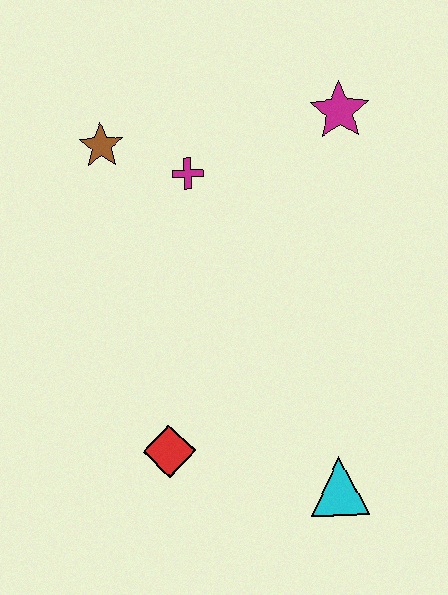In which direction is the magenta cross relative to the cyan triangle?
The magenta cross is above the cyan triangle.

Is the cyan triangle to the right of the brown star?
Yes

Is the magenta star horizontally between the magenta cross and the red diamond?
No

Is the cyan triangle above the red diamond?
No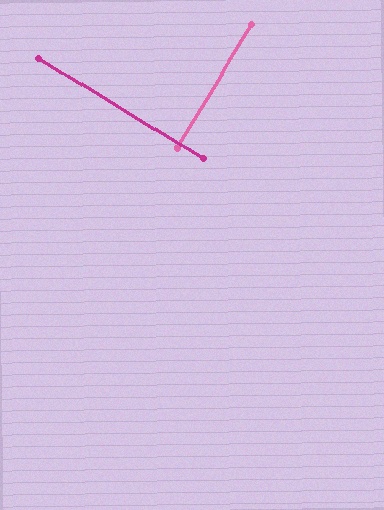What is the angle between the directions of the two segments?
Approximately 90 degrees.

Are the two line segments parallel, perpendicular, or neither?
Perpendicular — they meet at approximately 90°.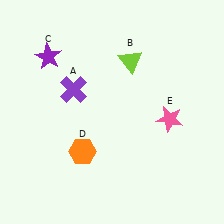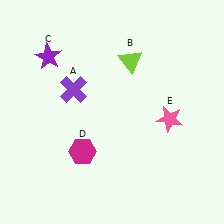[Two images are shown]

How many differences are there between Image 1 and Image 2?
There is 1 difference between the two images.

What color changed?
The hexagon (D) changed from orange in Image 1 to magenta in Image 2.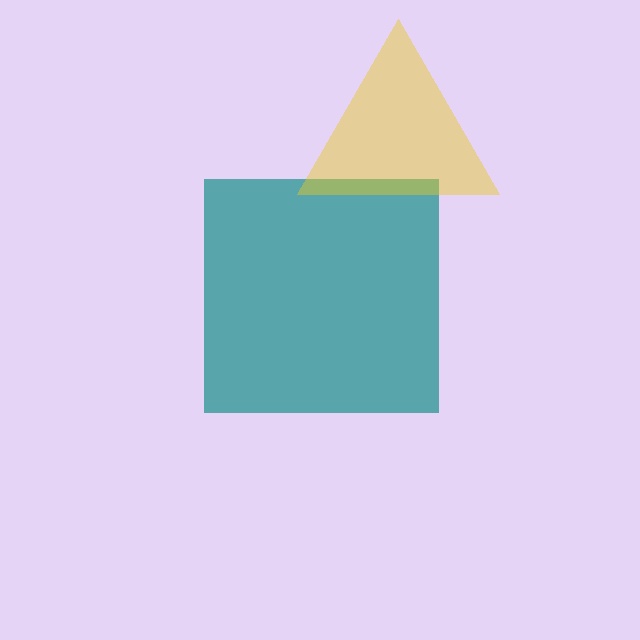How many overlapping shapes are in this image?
There are 2 overlapping shapes in the image.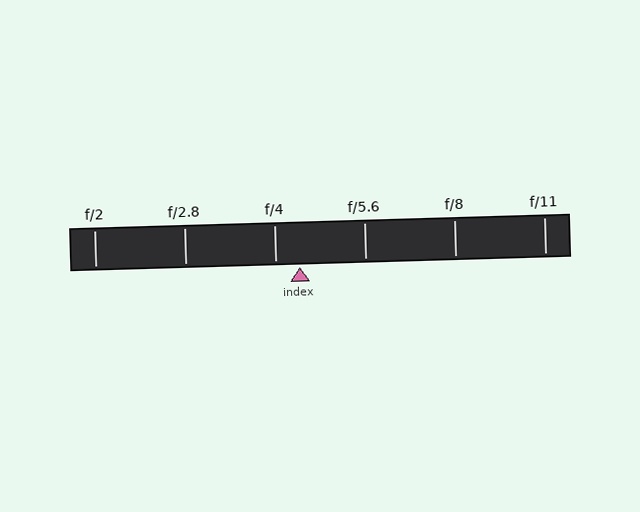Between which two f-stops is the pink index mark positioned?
The index mark is between f/4 and f/5.6.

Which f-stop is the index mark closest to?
The index mark is closest to f/4.